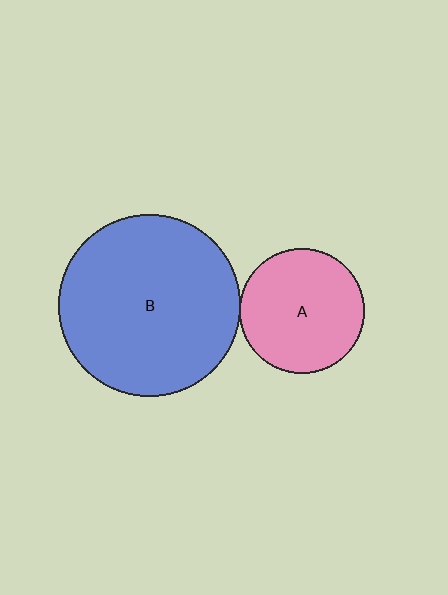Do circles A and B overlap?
Yes.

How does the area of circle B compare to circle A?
Approximately 2.1 times.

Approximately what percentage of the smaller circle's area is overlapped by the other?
Approximately 5%.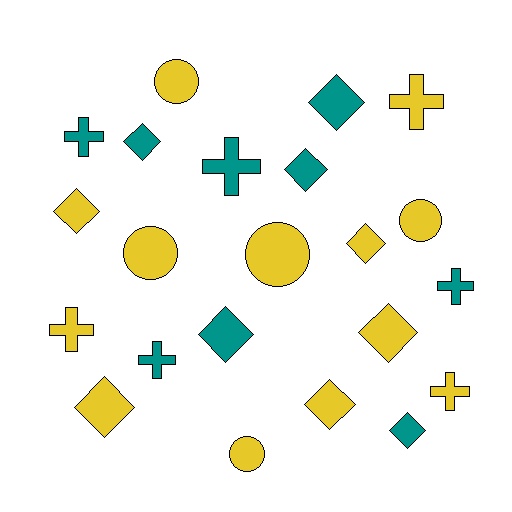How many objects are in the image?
There are 22 objects.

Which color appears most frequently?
Yellow, with 13 objects.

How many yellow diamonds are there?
There are 5 yellow diamonds.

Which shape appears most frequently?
Diamond, with 10 objects.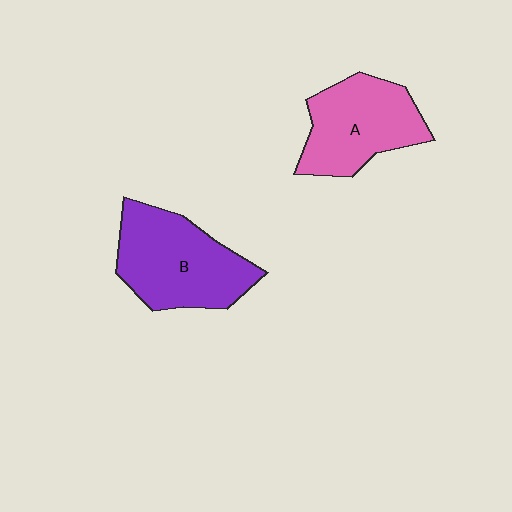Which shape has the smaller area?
Shape A (pink).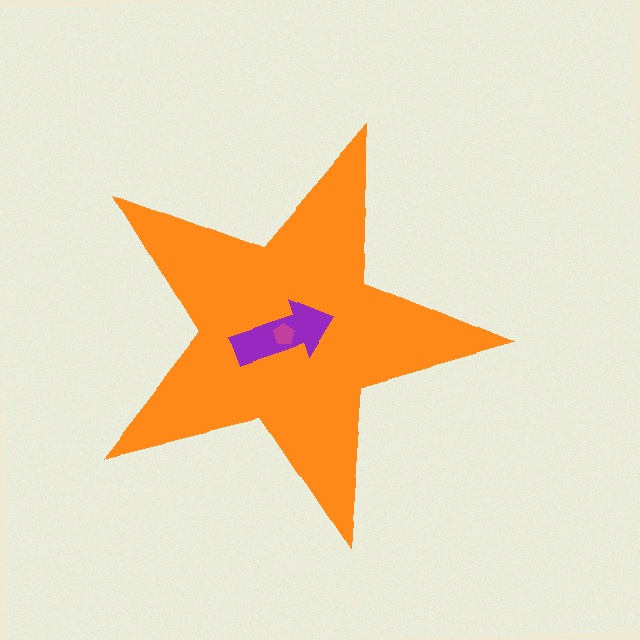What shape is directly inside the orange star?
The purple arrow.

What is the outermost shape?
The orange star.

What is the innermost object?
The magenta pentagon.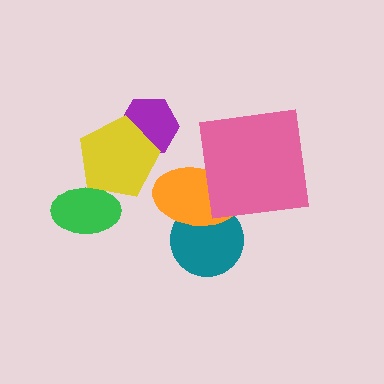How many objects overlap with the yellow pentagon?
2 objects overlap with the yellow pentagon.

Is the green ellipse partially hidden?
No, no other shape covers it.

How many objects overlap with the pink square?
1 object overlaps with the pink square.